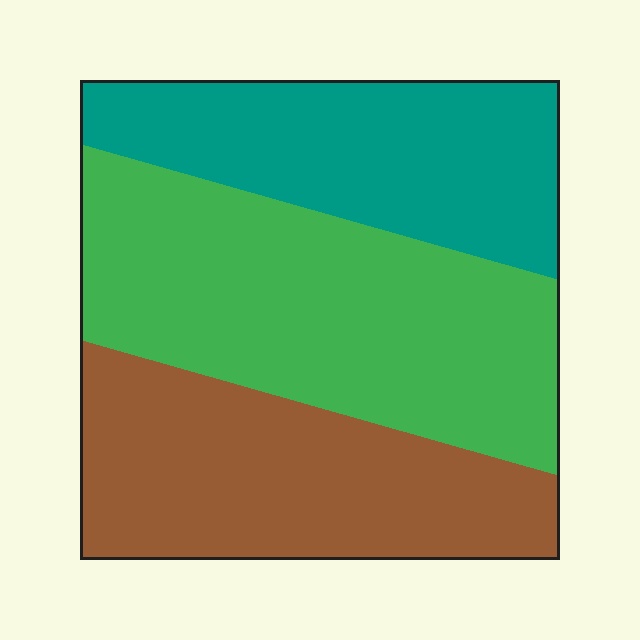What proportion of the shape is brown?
Brown covers around 30% of the shape.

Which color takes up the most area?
Green, at roughly 40%.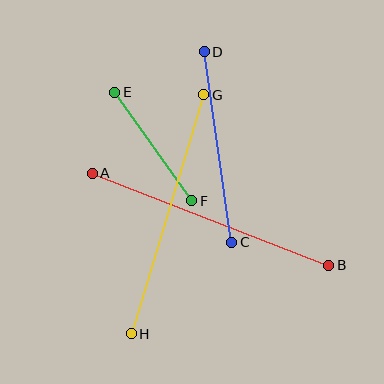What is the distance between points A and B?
The distance is approximately 254 pixels.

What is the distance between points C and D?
The distance is approximately 192 pixels.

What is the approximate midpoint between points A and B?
The midpoint is at approximately (211, 219) pixels.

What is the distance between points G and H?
The distance is approximately 250 pixels.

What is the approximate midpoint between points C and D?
The midpoint is at approximately (218, 147) pixels.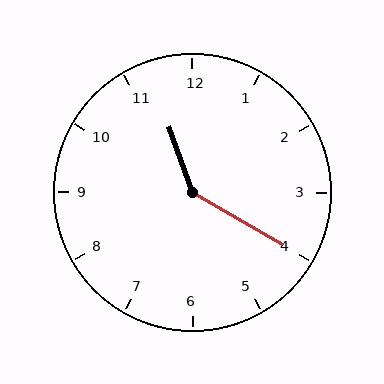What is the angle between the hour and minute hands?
Approximately 140 degrees.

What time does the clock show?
11:20.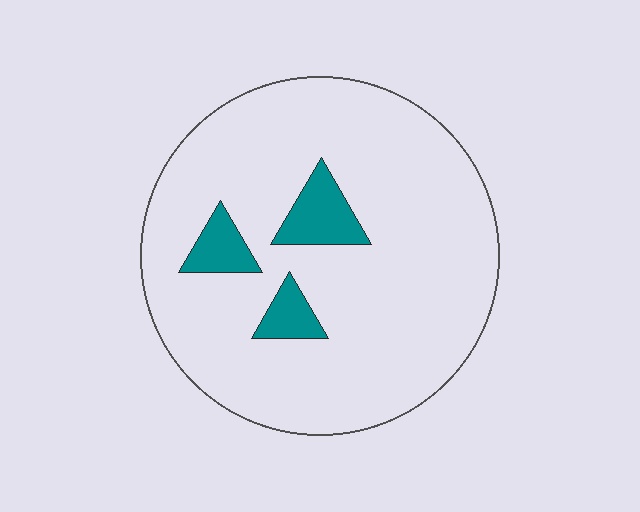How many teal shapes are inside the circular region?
3.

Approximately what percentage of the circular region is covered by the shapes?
Approximately 10%.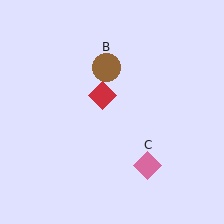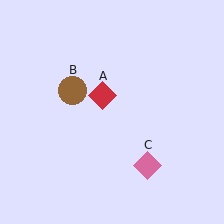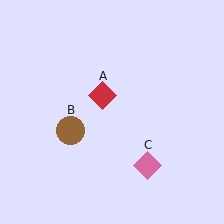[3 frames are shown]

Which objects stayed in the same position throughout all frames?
Red diamond (object A) and pink diamond (object C) remained stationary.